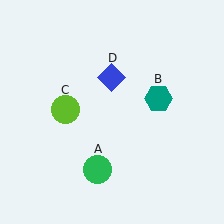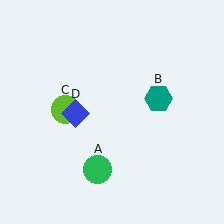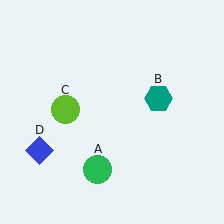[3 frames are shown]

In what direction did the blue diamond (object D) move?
The blue diamond (object D) moved down and to the left.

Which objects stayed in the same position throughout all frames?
Green circle (object A) and teal hexagon (object B) and lime circle (object C) remained stationary.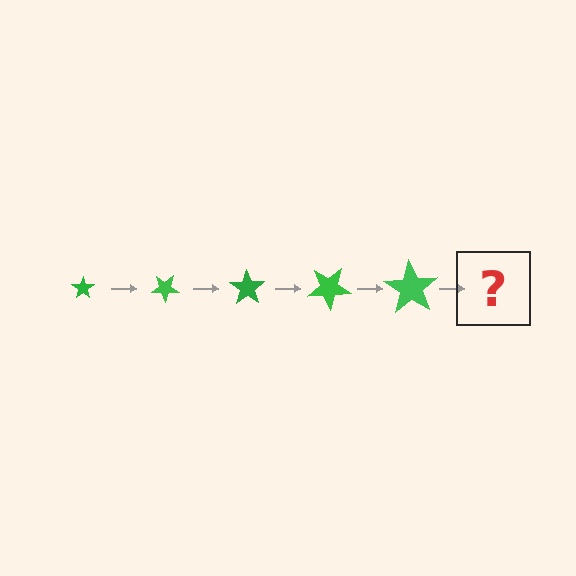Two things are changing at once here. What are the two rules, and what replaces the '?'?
The two rules are that the star grows larger each step and it rotates 35 degrees each step. The '?' should be a star, larger than the previous one and rotated 175 degrees from the start.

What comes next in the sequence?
The next element should be a star, larger than the previous one and rotated 175 degrees from the start.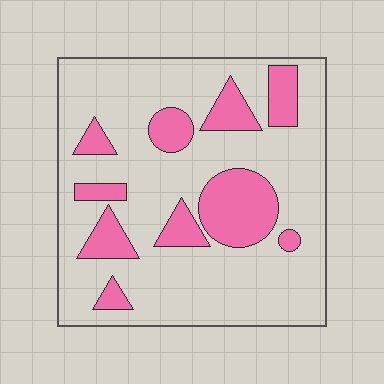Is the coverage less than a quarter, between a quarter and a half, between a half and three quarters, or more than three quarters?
Less than a quarter.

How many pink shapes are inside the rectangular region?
10.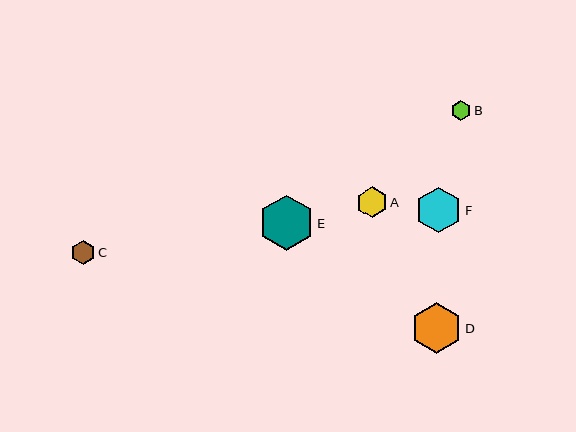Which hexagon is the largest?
Hexagon E is the largest with a size of approximately 55 pixels.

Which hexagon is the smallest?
Hexagon B is the smallest with a size of approximately 20 pixels.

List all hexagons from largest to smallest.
From largest to smallest: E, D, F, A, C, B.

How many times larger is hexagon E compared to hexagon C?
Hexagon E is approximately 2.3 times the size of hexagon C.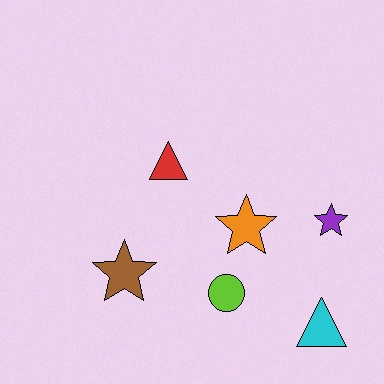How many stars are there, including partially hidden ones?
There are 3 stars.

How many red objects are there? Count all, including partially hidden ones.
There is 1 red object.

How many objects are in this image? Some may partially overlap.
There are 6 objects.